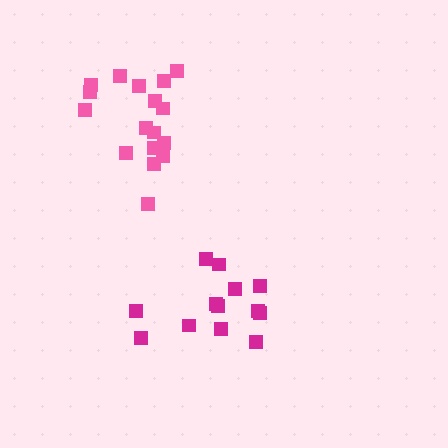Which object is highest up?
The pink cluster is topmost.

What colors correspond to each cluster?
The clusters are colored: pink, magenta.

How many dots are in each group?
Group 1: 17 dots, Group 2: 13 dots (30 total).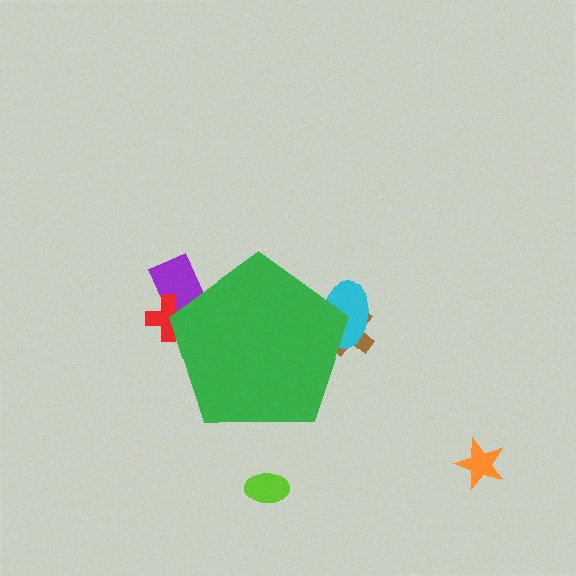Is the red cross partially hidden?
Yes, the red cross is partially hidden behind the green pentagon.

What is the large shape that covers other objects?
A green pentagon.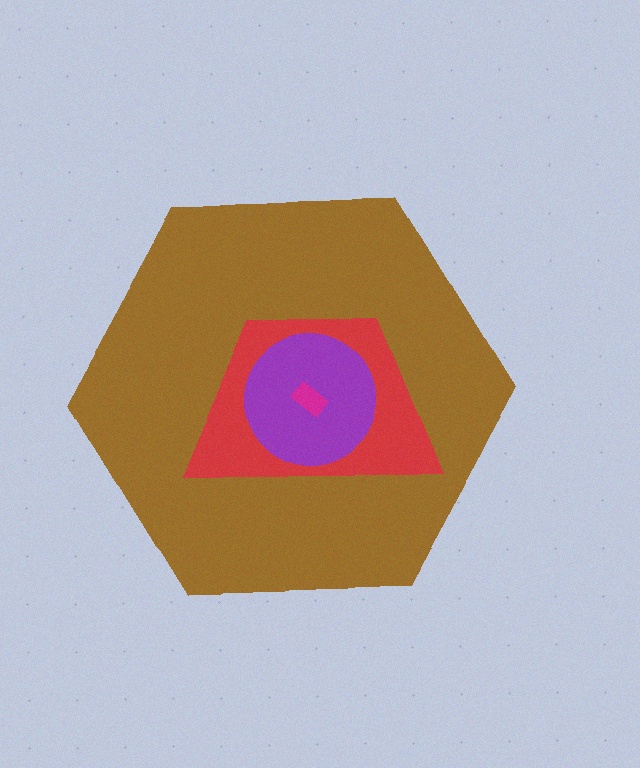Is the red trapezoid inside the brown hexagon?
Yes.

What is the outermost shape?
The brown hexagon.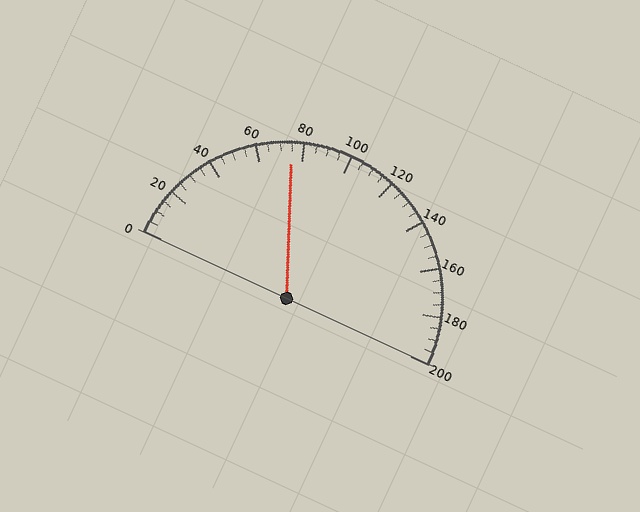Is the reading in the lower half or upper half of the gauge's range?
The reading is in the lower half of the range (0 to 200).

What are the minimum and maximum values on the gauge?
The gauge ranges from 0 to 200.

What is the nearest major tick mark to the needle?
The nearest major tick mark is 80.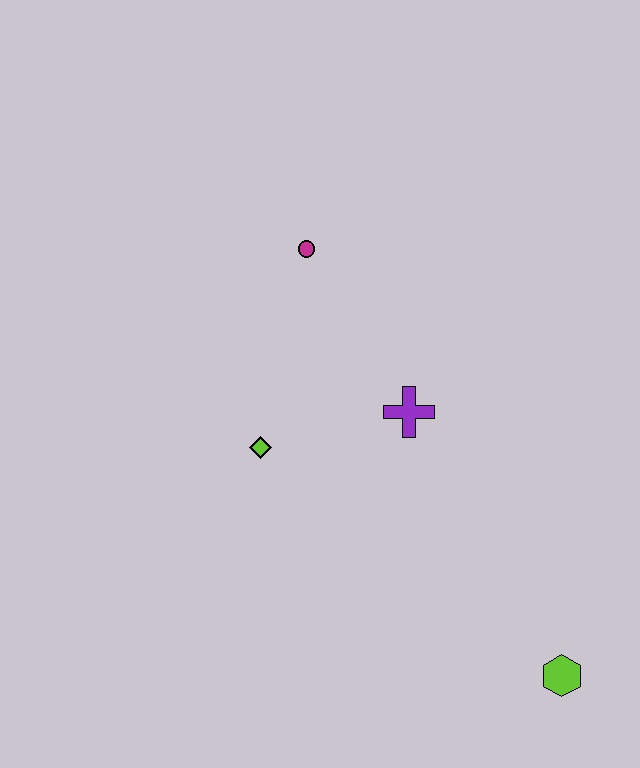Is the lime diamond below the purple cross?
Yes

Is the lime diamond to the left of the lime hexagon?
Yes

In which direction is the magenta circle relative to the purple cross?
The magenta circle is above the purple cross.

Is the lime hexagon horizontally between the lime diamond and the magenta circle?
No